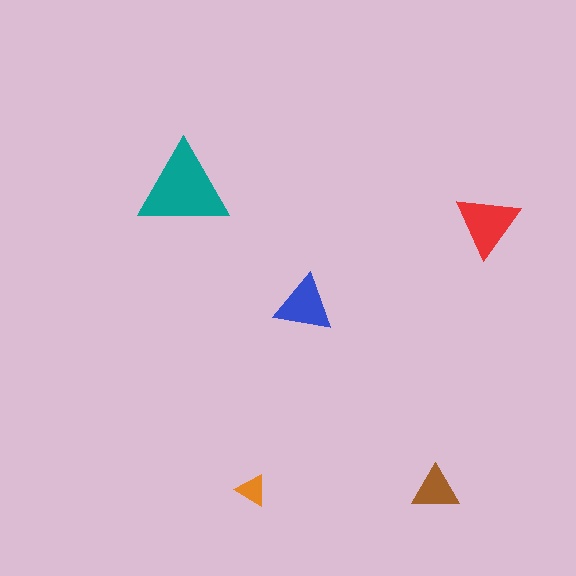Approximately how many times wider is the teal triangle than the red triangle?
About 1.5 times wider.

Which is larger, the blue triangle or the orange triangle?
The blue one.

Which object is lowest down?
The orange triangle is bottommost.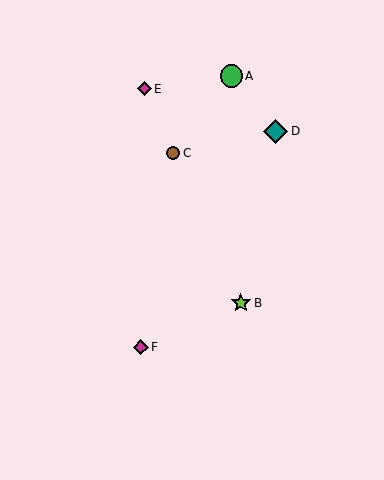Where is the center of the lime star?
The center of the lime star is at (241, 303).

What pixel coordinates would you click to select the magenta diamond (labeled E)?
Click at (144, 89) to select the magenta diamond E.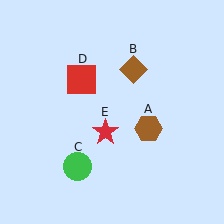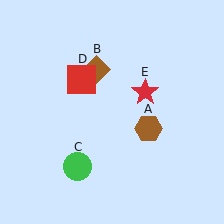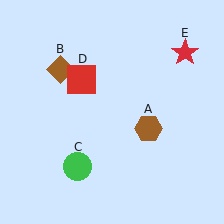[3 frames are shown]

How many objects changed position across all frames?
2 objects changed position: brown diamond (object B), red star (object E).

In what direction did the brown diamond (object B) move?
The brown diamond (object B) moved left.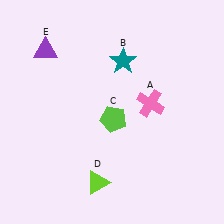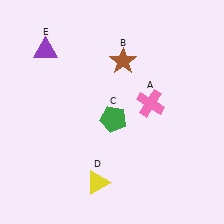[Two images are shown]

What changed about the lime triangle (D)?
In Image 1, D is lime. In Image 2, it changed to yellow.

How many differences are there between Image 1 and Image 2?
There are 3 differences between the two images.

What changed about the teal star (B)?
In Image 1, B is teal. In Image 2, it changed to brown.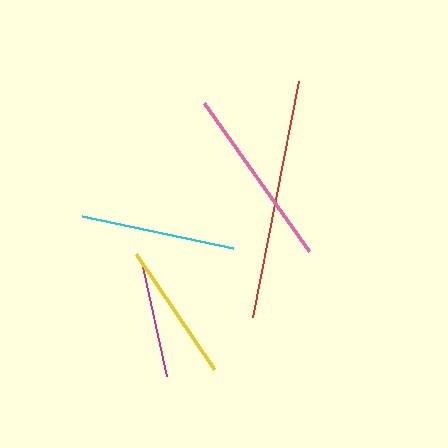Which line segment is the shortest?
The magenta line is the shortest at approximately 117 pixels.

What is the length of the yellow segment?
The yellow segment is approximately 140 pixels long.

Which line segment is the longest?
The red line is the longest at approximately 240 pixels.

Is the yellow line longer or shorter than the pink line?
The pink line is longer than the yellow line.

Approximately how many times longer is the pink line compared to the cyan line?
The pink line is approximately 1.2 times the length of the cyan line.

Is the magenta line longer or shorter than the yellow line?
The yellow line is longer than the magenta line.